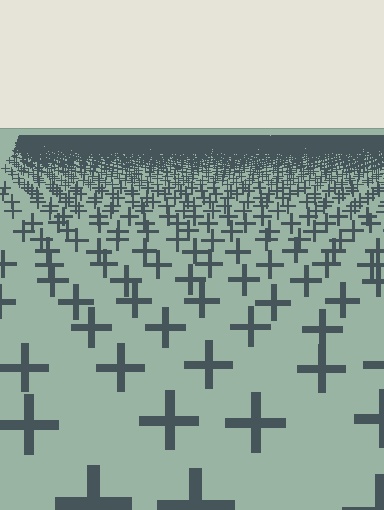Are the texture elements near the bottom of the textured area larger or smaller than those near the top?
Larger. Near the bottom, elements are closer to the viewer and appear at a bigger on-screen size.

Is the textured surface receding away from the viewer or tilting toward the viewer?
The surface is receding away from the viewer. Texture elements get smaller and denser toward the top.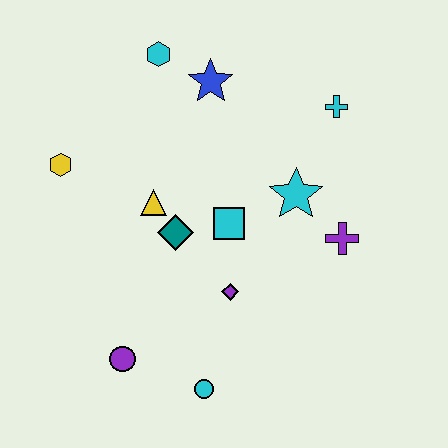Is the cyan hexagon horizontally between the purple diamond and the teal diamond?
No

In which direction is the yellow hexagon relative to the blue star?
The yellow hexagon is to the left of the blue star.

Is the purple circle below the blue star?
Yes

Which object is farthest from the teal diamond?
The cyan cross is farthest from the teal diamond.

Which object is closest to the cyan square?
The teal diamond is closest to the cyan square.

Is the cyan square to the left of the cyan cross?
Yes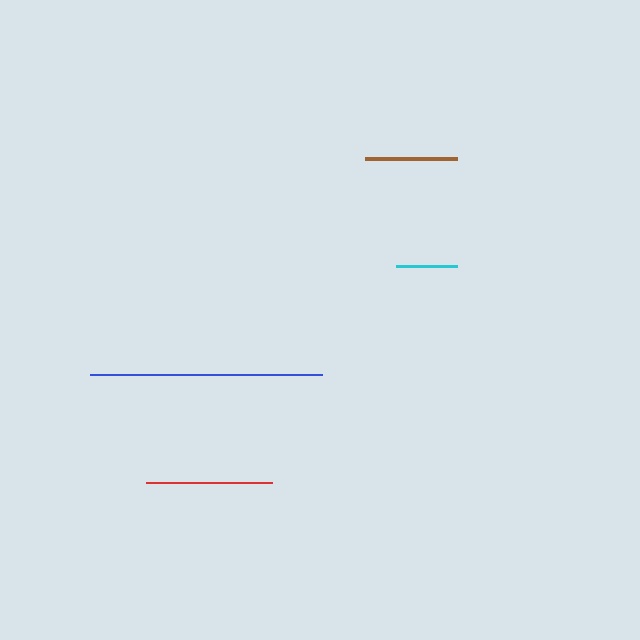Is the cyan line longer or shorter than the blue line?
The blue line is longer than the cyan line.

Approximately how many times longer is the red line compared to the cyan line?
The red line is approximately 2.1 times the length of the cyan line.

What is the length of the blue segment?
The blue segment is approximately 232 pixels long.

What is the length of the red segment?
The red segment is approximately 127 pixels long.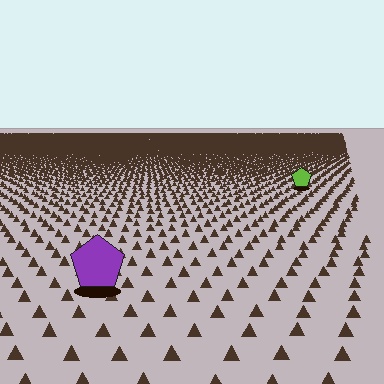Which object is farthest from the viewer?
The lime pentagon is farthest from the viewer. It appears smaller and the ground texture around it is denser.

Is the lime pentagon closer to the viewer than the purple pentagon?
No. The purple pentagon is closer — you can tell from the texture gradient: the ground texture is coarser near it.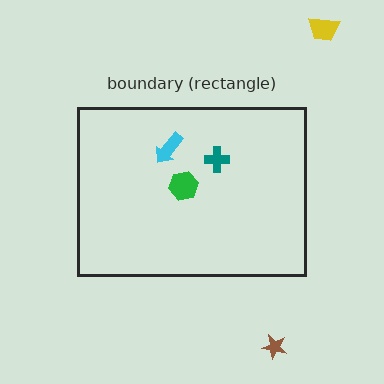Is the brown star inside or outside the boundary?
Outside.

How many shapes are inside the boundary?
3 inside, 2 outside.